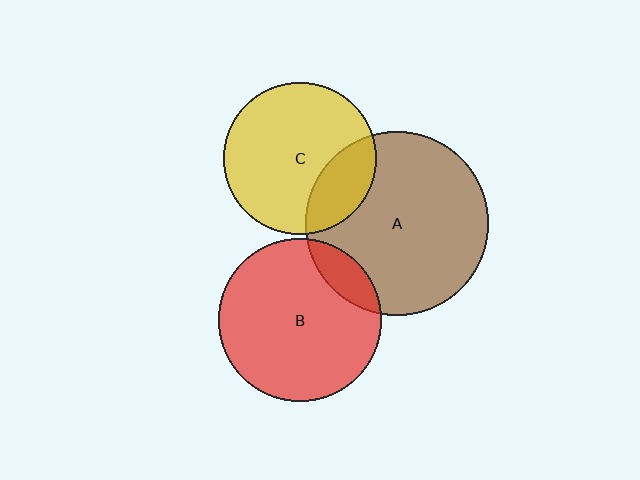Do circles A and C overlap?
Yes.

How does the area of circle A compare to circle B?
Approximately 1.3 times.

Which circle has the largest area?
Circle A (brown).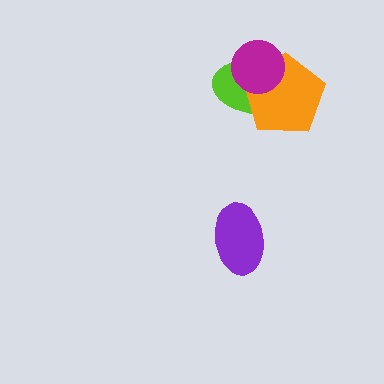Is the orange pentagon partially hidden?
Yes, it is partially covered by another shape.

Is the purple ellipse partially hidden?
No, no other shape covers it.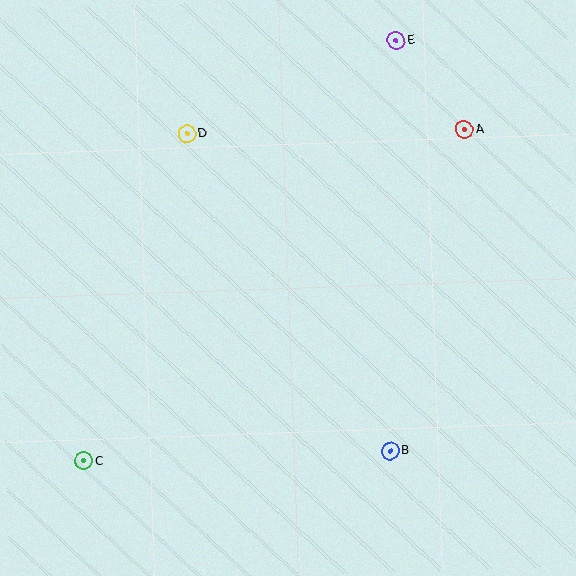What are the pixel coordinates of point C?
Point C is at (84, 461).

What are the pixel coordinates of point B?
Point B is at (390, 451).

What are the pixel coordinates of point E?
Point E is at (396, 40).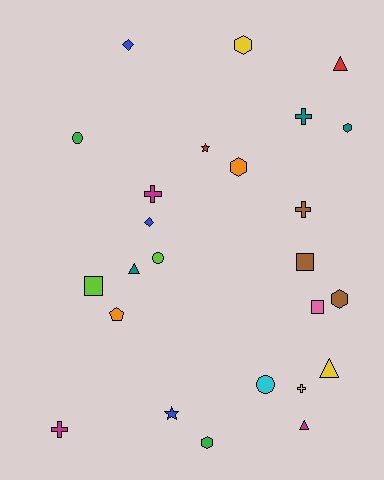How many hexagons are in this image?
There are 5 hexagons.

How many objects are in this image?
There are 25 objects.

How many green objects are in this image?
There are 2 green objects.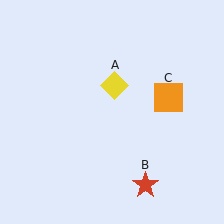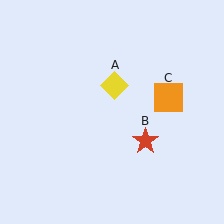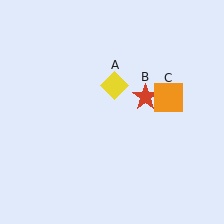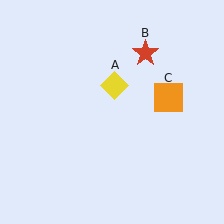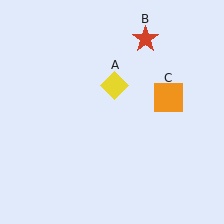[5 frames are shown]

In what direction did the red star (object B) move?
The red star (object B) moved up.